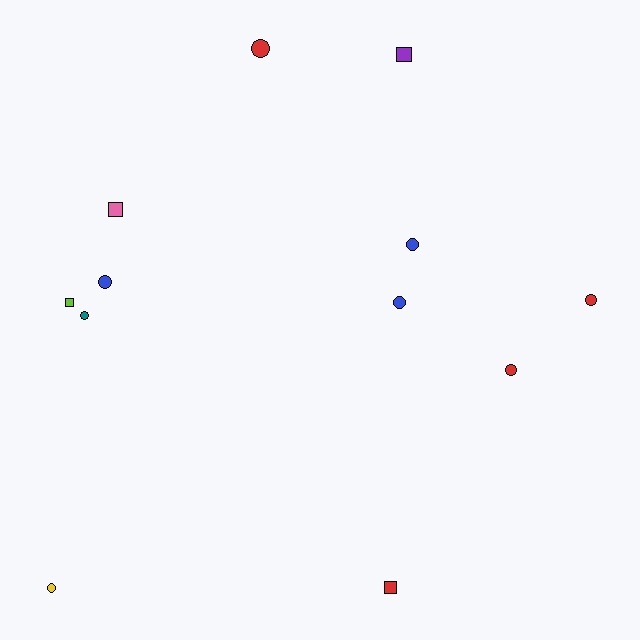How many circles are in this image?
There are 8 circles.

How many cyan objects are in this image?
There are no cyan objects.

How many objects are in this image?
There are 12 objects.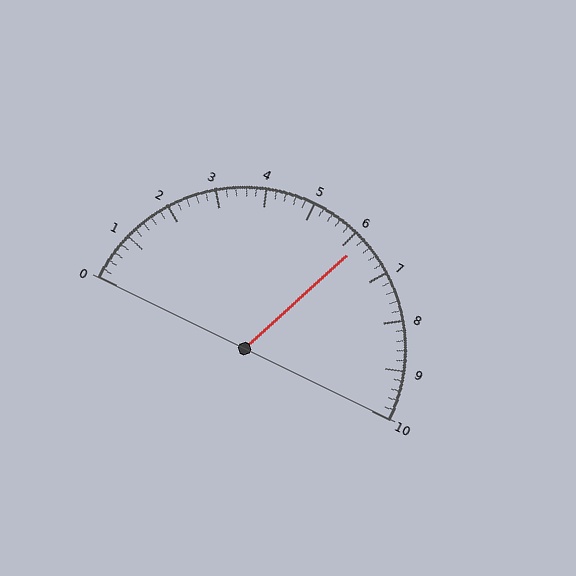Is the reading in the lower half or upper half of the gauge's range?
The reading is in the upper half of the range (0 to 10).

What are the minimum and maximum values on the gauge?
The gauge ranges from 0 to 10.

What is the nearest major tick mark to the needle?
The nearest major tick mark is 6.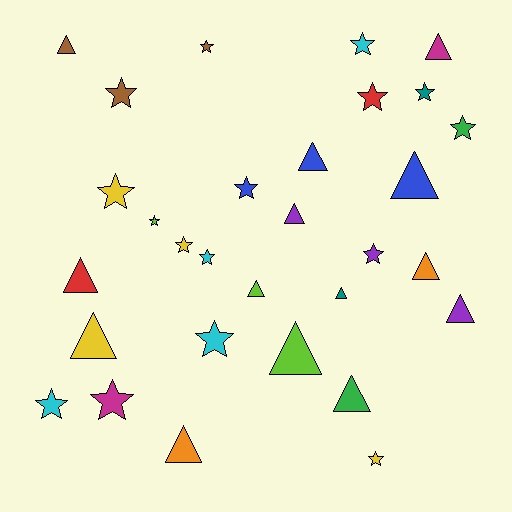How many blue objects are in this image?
There are 3 blue objects.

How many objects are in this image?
There are 30 objects.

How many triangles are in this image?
There are 14 triangles.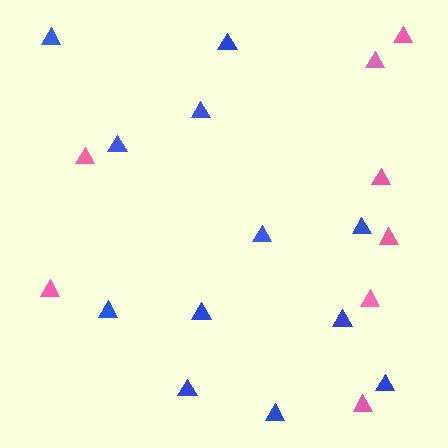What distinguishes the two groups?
There are 2 groups: one group of blue triangles (12) and one group of pink triangles (8).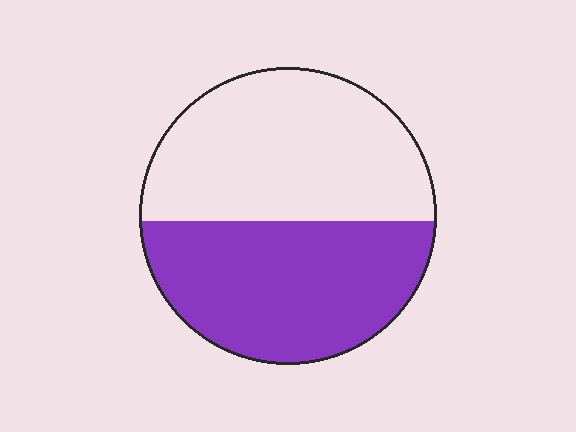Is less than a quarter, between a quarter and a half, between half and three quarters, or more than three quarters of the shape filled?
Between a quarter and a half.